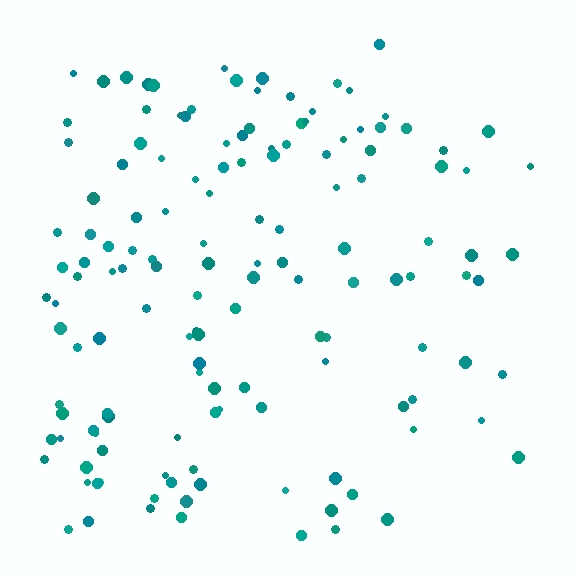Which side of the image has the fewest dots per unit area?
The right.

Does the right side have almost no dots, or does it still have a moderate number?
Still a moderate number, just noticeably fewer than the left.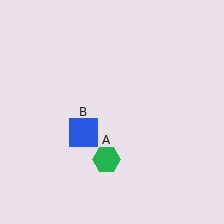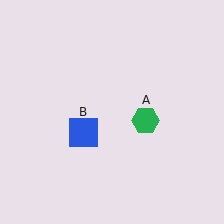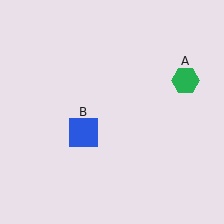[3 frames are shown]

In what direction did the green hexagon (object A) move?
The green hexagon (object A) moved up and to the right.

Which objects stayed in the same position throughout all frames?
Blue square (object B) remained stationary.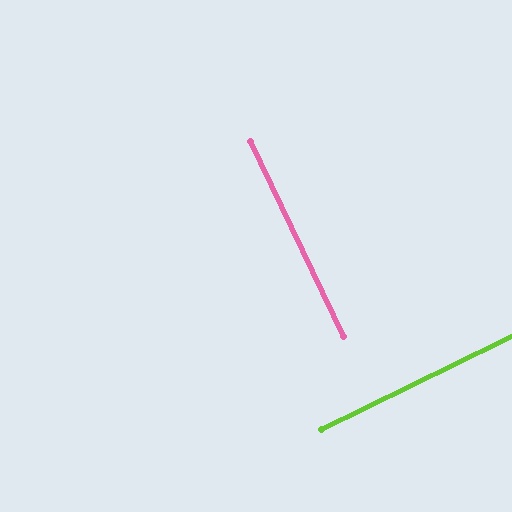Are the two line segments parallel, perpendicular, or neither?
Perpendicular — they meet at approximately 90°.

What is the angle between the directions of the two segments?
Approximately 90 degrees.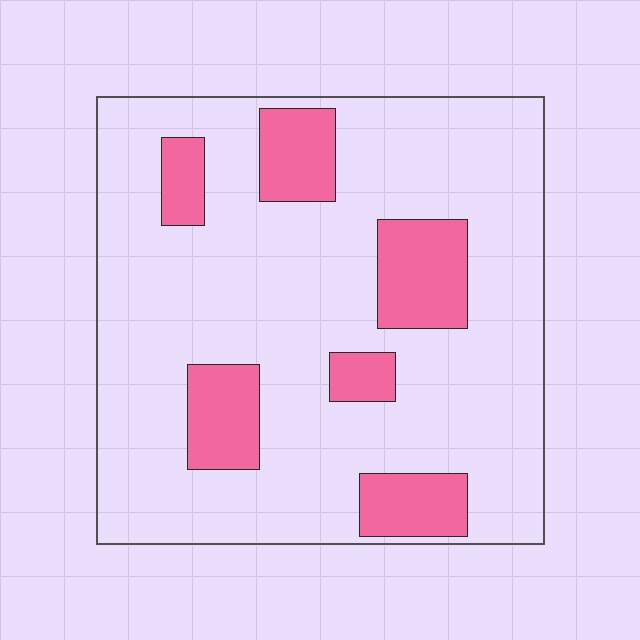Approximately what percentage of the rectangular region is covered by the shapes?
Approximately 20%.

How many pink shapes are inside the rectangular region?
6.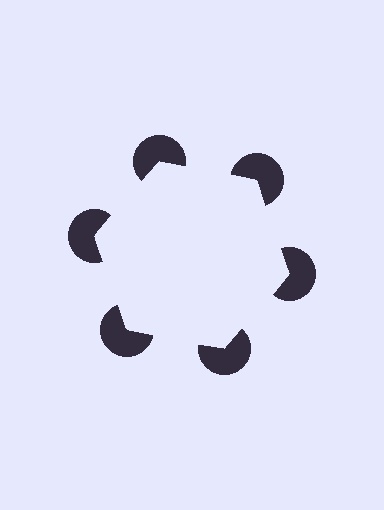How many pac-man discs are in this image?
There are 6 — one at each vertex of the illusory hexagon.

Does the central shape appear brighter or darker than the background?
It typically appears slightly brighter than the background, even though no actual brightness change is drawn.